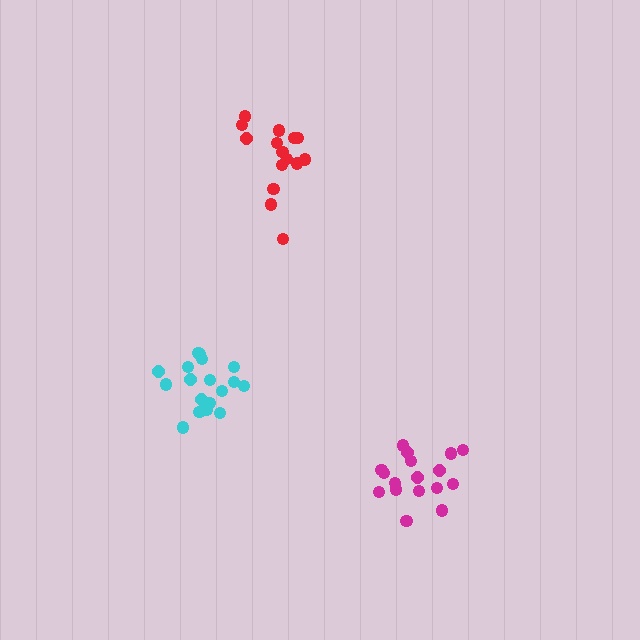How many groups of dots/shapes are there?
There are 3 groups.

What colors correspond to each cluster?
The clusters are colored: cyan, red, magenta.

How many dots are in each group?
Group 1: 18 dots, Group 2: 15 dots, Group 3: 17 dots (50 total).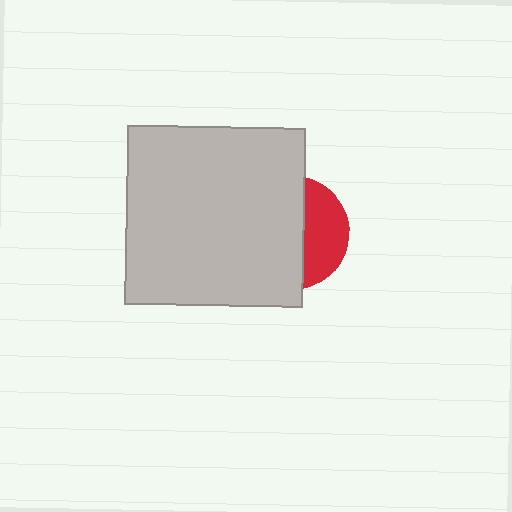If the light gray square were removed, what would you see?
You would see the complete red circle.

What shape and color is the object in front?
The object in front is a light gray square.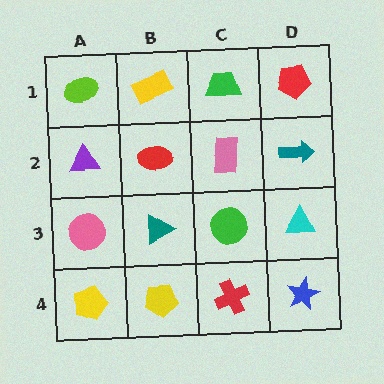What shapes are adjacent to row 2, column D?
A red pentagon (row 1, column D), a cyan triangle (row 3, column D), a pink rectangle (row 2, column C).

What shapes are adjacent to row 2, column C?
A green trapezoid (row 1, column C), a green circle (row 3, column C), a red ellipse (row 2, column B), a teal arrow (row 2, column D).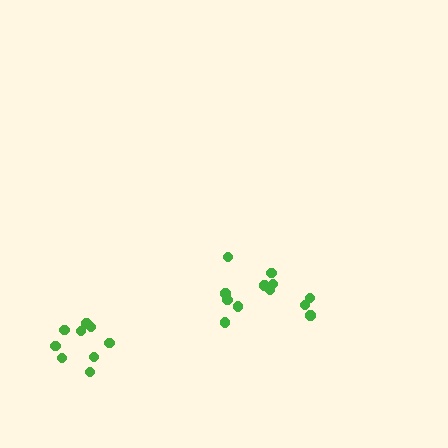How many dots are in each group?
Group 1: 9 dots, Group 2: 12 dots (21 total).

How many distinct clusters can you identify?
There are 2 distinct clusters.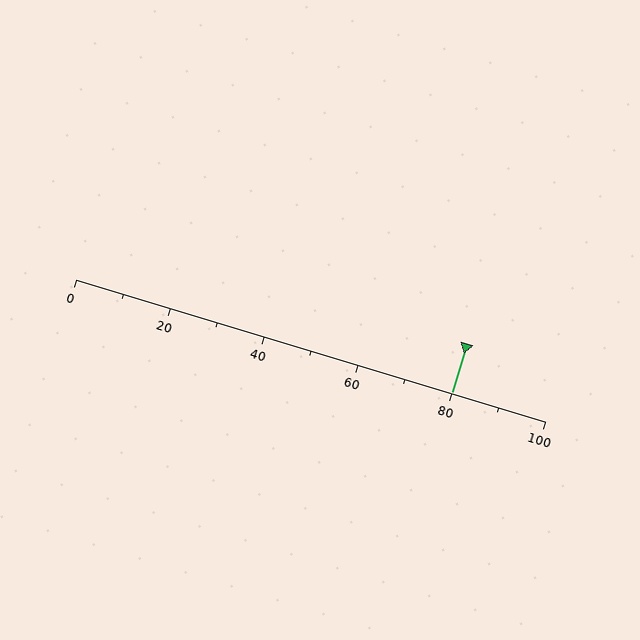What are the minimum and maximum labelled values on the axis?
The axis runs from 0 to 100.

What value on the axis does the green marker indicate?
The marker indicates approximately 80.